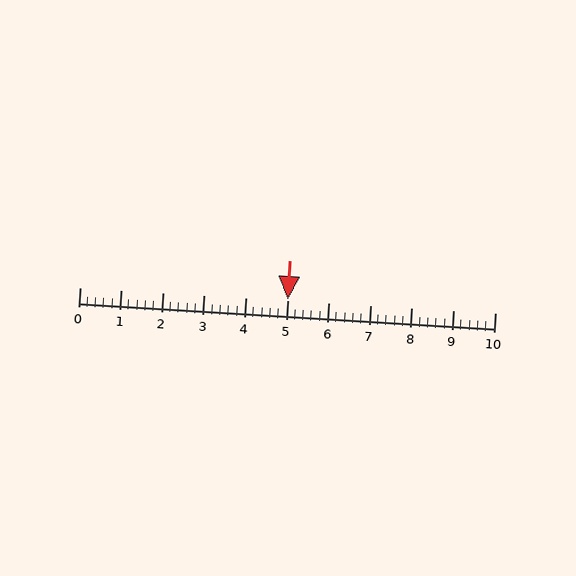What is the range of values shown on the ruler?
The ruler shows values from 0 to 10.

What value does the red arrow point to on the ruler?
The red arrow points to approximately 5.0.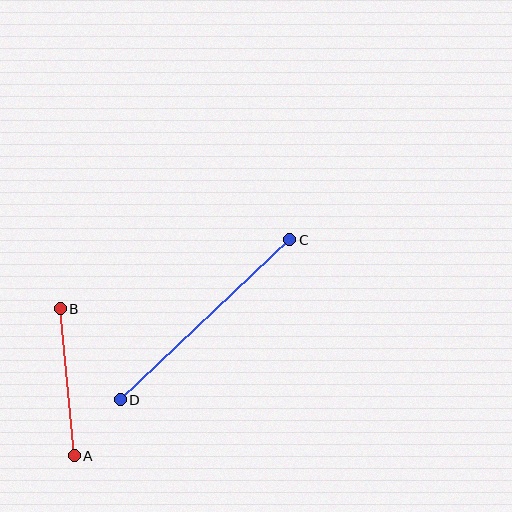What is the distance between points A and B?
The distance is approximately 147 pixels.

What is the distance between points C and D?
The distance is approximately 233 pixels.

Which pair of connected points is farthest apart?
Points C and D are farthest apart.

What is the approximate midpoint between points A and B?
The midpoint is at approximately (67, 382) pixels.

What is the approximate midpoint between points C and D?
The midpoint is at approximately (205, 320) pixels.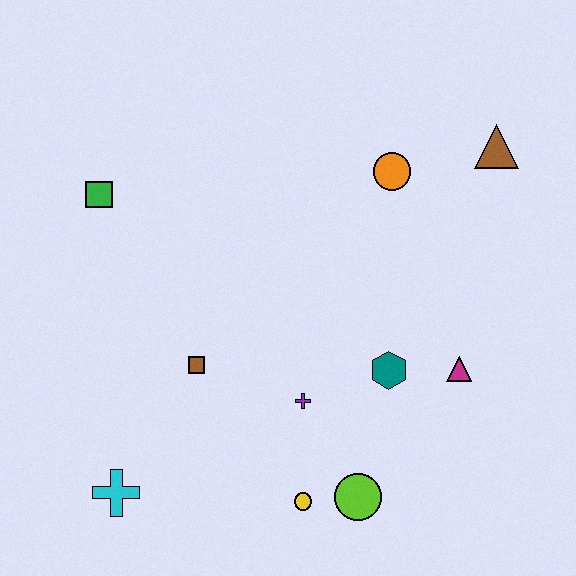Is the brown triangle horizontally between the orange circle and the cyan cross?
No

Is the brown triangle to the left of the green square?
No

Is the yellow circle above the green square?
No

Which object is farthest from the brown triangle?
The cyan cross is farthest from the brown triangle.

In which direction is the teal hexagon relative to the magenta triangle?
The teal hexagon is to the left of the magenta triangle.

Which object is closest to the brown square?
The purple cross is closest to the brown square.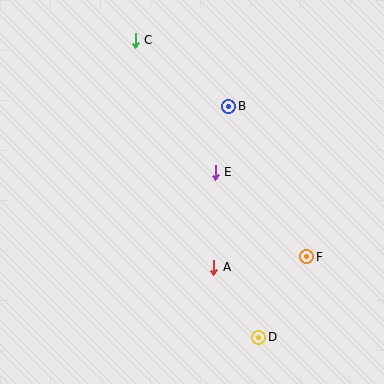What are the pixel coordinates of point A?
Point A is at (214, 267).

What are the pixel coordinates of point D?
Point D is at (259, 337).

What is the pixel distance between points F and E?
The distance between F and E is 125 pixels.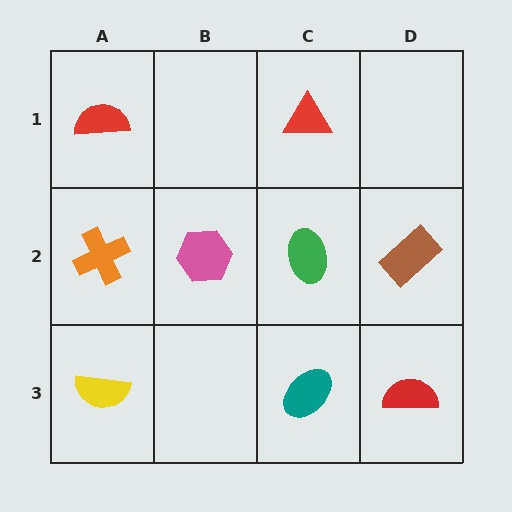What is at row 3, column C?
A teal ellipse.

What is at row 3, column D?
A red semicircle.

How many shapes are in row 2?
4 shapes.